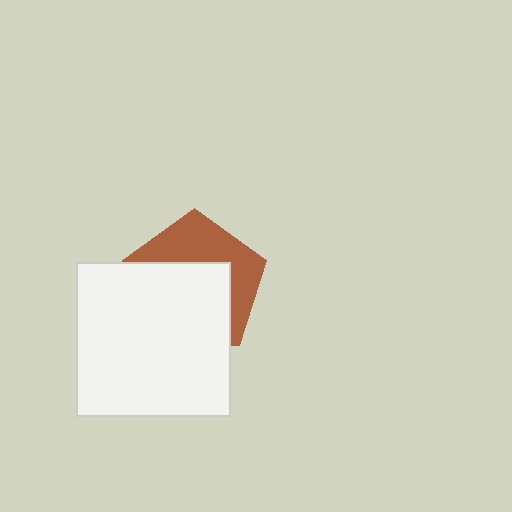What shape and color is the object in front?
The object in front is a white square.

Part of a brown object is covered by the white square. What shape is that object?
It is a pentagon.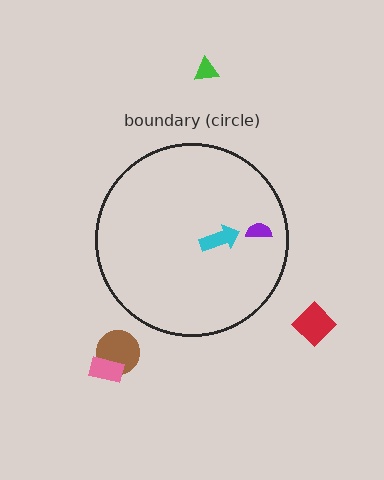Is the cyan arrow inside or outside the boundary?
Inside.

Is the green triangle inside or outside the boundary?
Outside.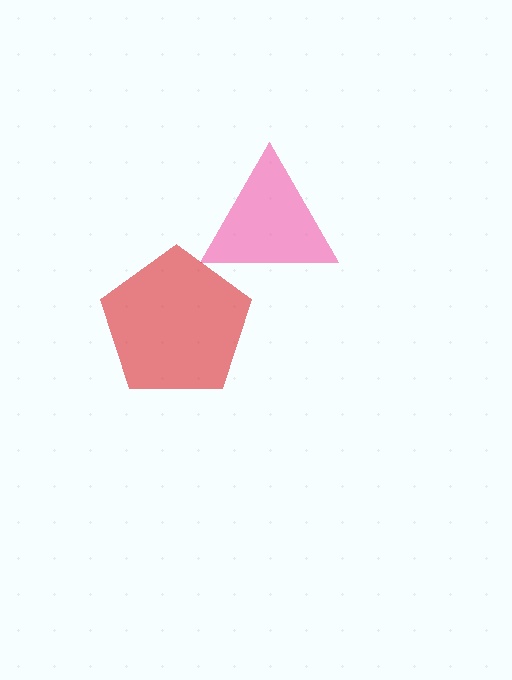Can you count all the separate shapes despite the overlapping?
Yes, there are 2 separate shapes.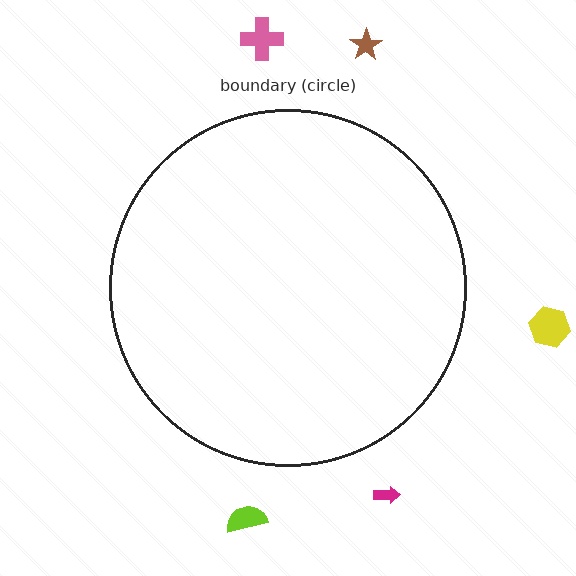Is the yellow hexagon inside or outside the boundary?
Outside.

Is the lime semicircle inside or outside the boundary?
Outside.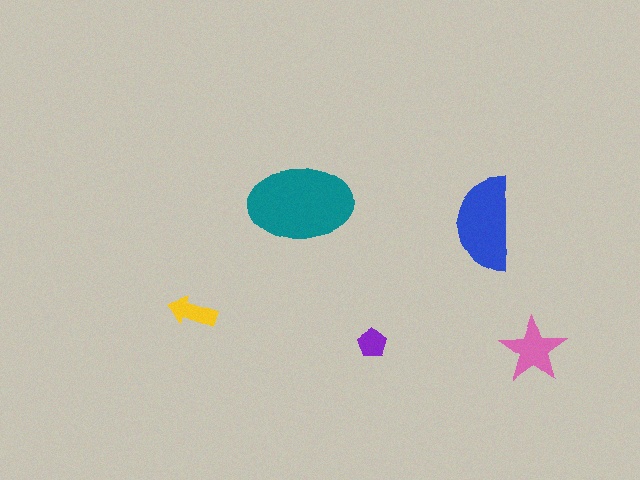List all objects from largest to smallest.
The teal ellipse, the blue semicircle, the pink star, the yellow arrow, the purple pentagon.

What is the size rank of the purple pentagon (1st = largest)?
5th.